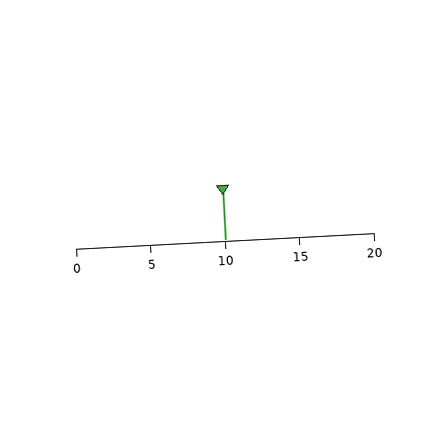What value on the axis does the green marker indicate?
The marker indicates approximately 10.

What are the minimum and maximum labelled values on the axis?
The axis runs from 0 to 20.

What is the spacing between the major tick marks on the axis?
The major ticks are spaced 5 apart.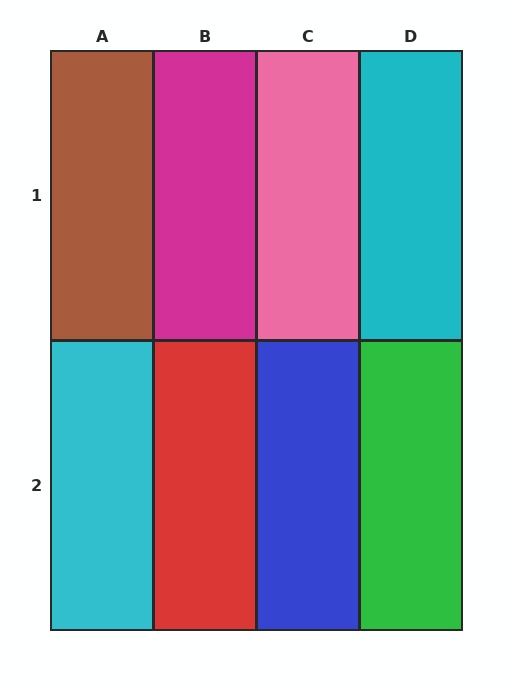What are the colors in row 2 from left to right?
Cyan, red, blue, green.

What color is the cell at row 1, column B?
Magenta.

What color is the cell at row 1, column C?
Pink.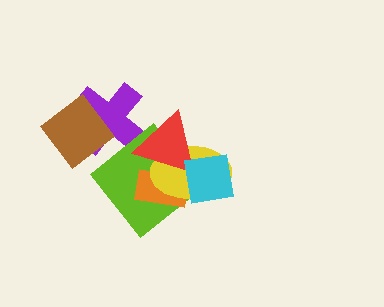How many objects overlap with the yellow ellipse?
4 objects overlap with the yellow ellipse.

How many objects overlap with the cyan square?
4 objects overlap with the cyan square.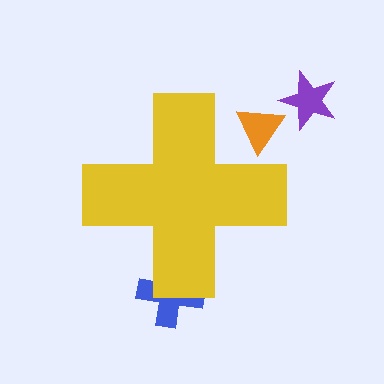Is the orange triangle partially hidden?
Yes, the orange triangle is partially hidden behind the yellow cross.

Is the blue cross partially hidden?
Yes, the blue cross is partially hidden behind the yellow cross.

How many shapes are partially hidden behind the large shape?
2 shapes are partially hidden.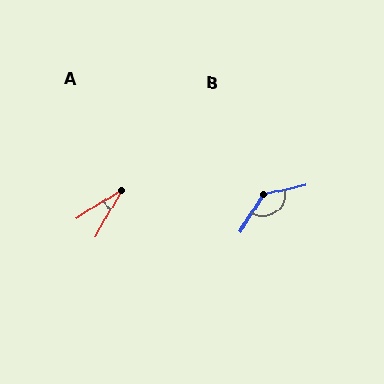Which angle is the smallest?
A, at approximately 28 degrees.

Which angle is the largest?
B, at approximately 134 degrees.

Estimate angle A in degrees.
Approximately 28 degrees.